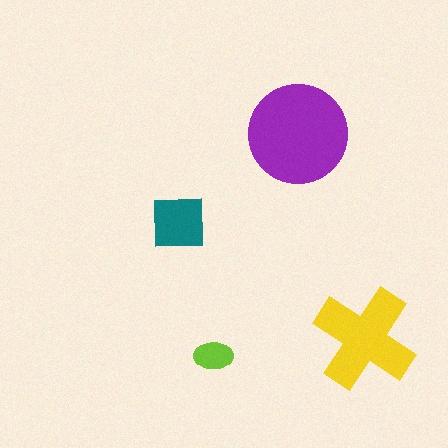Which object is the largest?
The purple circle.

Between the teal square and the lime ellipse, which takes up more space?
The teal square.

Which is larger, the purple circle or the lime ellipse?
The purple circle.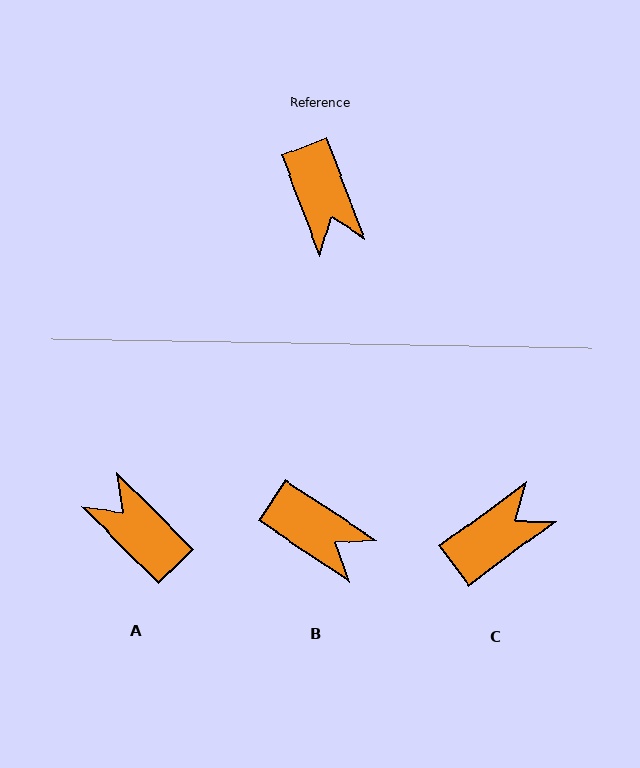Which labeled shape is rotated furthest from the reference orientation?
A, about 156 degrees away.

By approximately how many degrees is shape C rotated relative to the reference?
Approximately 105 degrees counter-clockwise.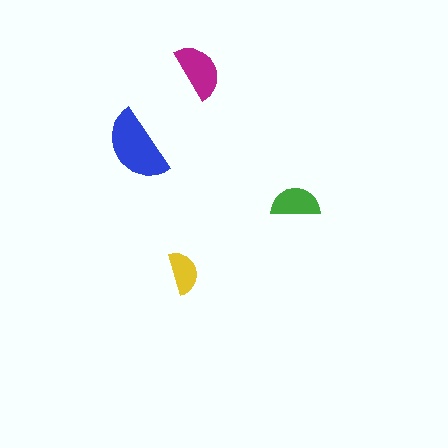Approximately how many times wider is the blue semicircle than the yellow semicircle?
About 1.5 times wider.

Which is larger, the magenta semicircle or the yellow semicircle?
The magenta one.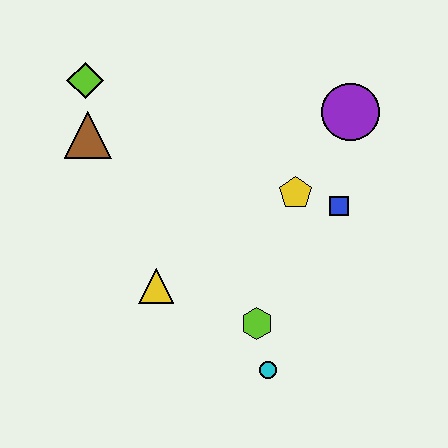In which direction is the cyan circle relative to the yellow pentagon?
The cyan circle is below the yellow pentagon.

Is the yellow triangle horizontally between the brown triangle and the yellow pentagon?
Yes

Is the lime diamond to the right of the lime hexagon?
No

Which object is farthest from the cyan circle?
The lime diamond is farthest from the cyan circle.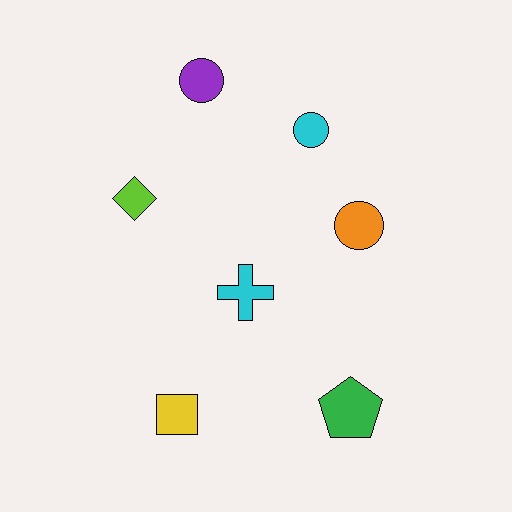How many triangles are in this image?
There are no triangles.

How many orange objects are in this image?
There is 1 orange object.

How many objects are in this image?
There are 7 objects.